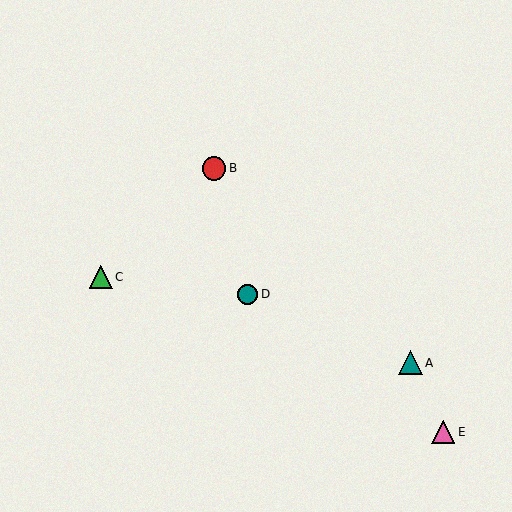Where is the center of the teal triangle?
The center of the teal triangle is at (410, 363).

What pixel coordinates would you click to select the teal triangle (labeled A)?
Click at (410, 363) to select the teal triangle A.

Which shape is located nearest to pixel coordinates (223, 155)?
The red circle (labeled B) at (214, 168) is nearest to that location.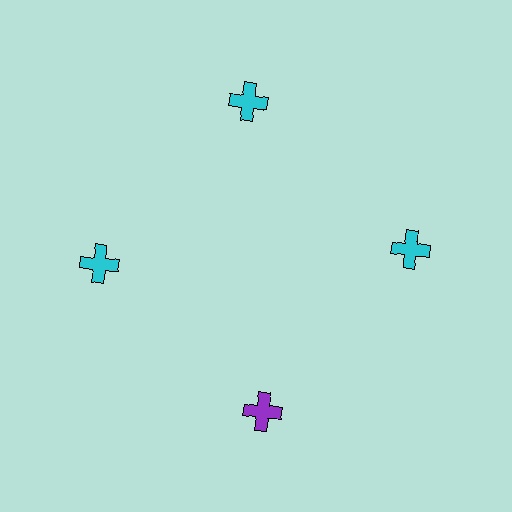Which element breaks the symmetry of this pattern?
The purple cross at roughly the 6 o'clock position breaks the symmetry. All other shapes are cyan crosses.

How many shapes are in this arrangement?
There are 4 shapes arranged in a ring pattern.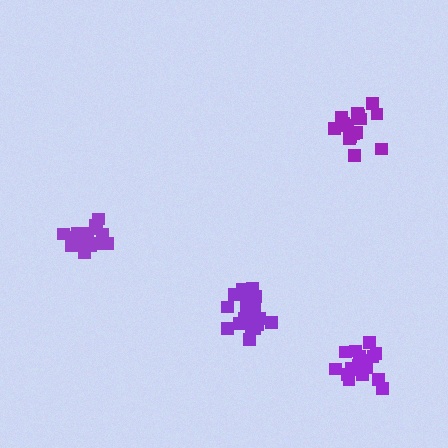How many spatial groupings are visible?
There are 4 spatial groupings.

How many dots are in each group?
Group 1: 20 dots, Group 2: 17 dots, Group 3: 18 dots, Group 4: 17 dots (72 total).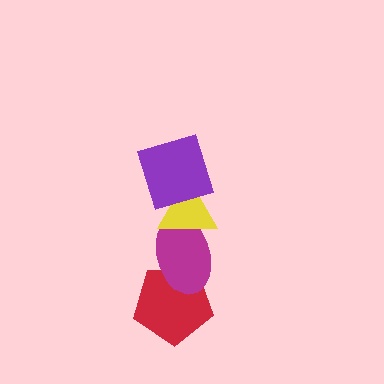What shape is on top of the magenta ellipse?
The yellow triangle is on top of the magenta ellipse.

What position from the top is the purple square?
The purple square is 1st from the top.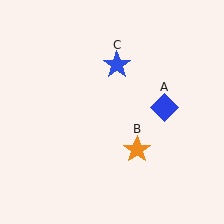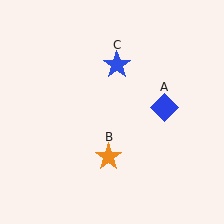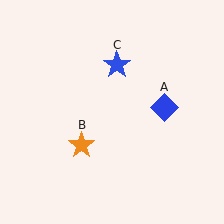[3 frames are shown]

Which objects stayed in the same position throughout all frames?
Blue diamond (object A) and blue star (object C) remained stationary.